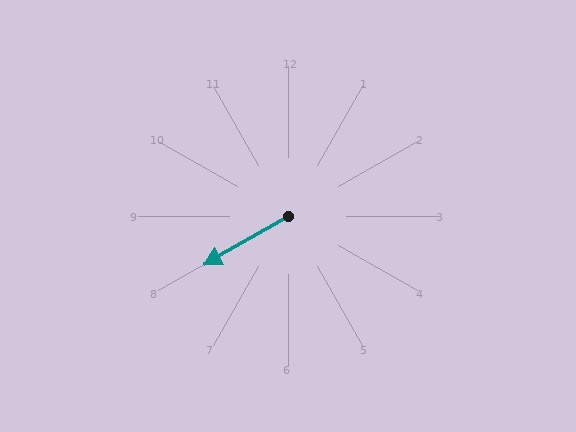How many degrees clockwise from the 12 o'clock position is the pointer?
Approximately 240 degrees.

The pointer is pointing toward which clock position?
Roughly 8 o'clock.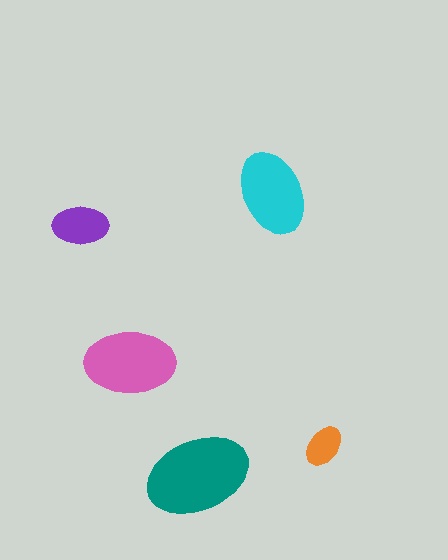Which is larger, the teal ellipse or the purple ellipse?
The teal one.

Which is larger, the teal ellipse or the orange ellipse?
The teal one.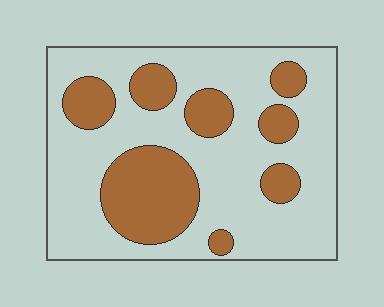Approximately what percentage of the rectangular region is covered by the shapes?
Approximately 30%.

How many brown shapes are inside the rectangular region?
8.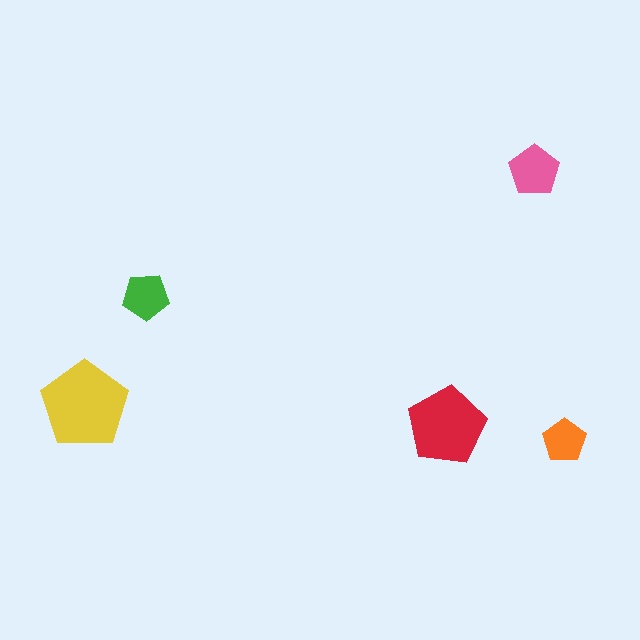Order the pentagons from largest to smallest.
the yellow one, the red one, the pink one, the green one, the orange one.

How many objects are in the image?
There are 5 objects in the image.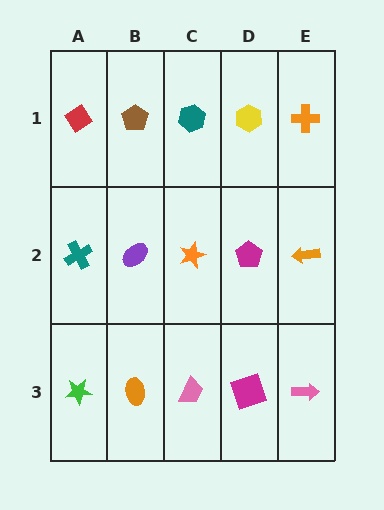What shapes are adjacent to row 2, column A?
A red diamond (row 1, column A), a green star (row 3, column A), a purple ellipse (row 2, column B).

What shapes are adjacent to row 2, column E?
An orange cross (row 1, column E), a pink arrow (row 3, column E), a magenta pentagon (row 2, column D).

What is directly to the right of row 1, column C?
A yellow hexagon.